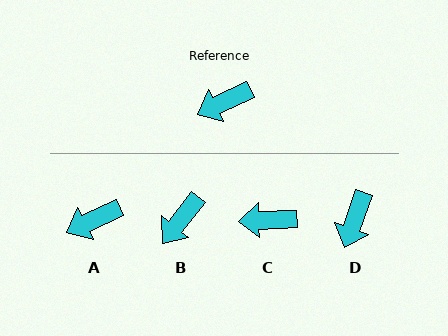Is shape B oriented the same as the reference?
No, it is off by about 26 degrees.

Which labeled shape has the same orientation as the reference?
A.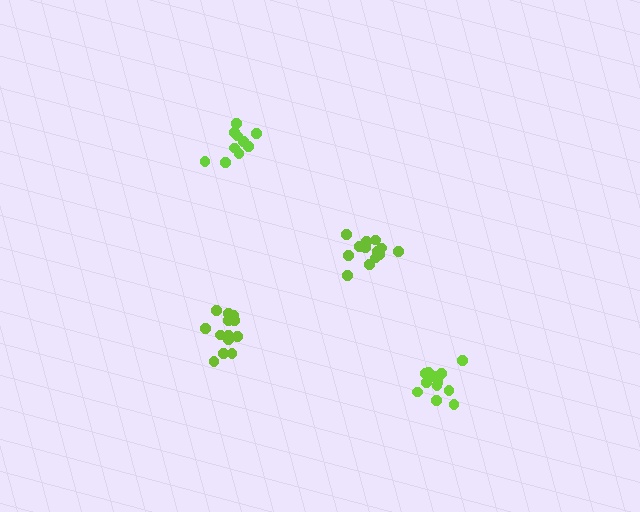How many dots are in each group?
Group 1: 13 dots, Group 2: 13 dots, Group 3: 10 dots, Group 4: 13 dots (49 total).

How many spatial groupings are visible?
There are 4 spatial groupings.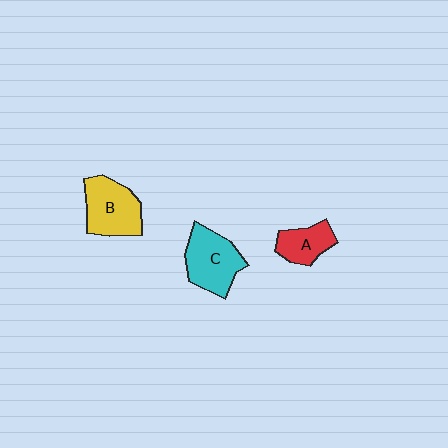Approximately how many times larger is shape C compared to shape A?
Approximately 1.6 times.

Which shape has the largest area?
Shape C (cyan).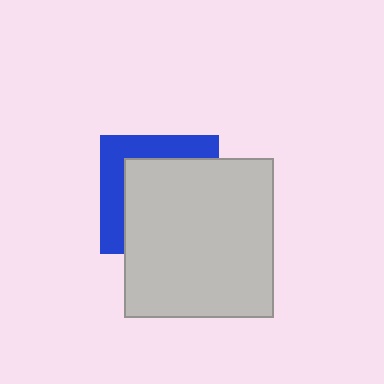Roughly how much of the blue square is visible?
A small part of it is visible (roughly 35%).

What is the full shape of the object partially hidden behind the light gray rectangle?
The partially hidden object is a blue square.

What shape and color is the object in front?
The object in front is a light gray rectangle.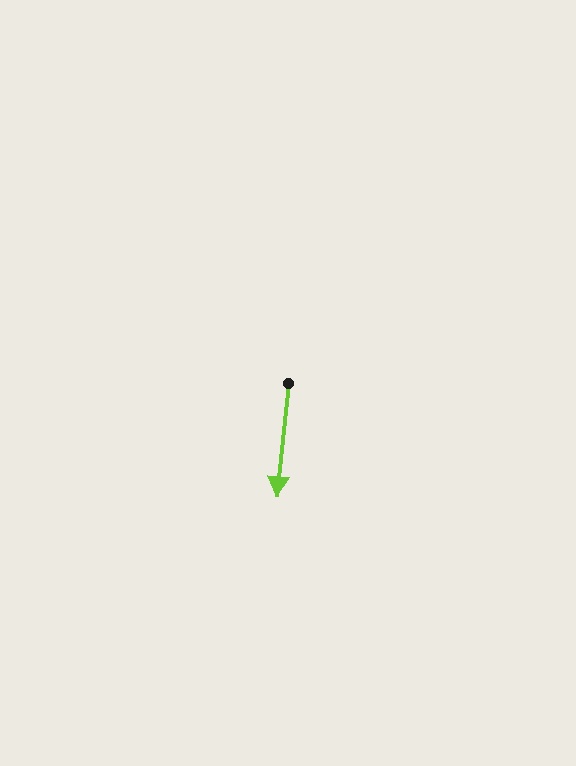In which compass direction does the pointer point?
South.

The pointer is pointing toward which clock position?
Roughly 6 o'clock.